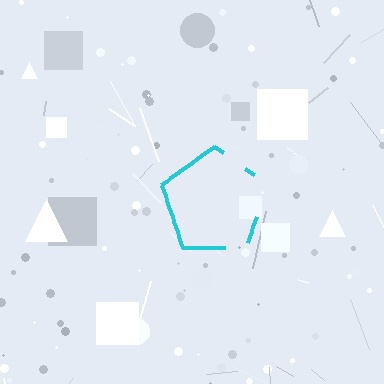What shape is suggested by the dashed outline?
The dashed outline suggests a pentagon.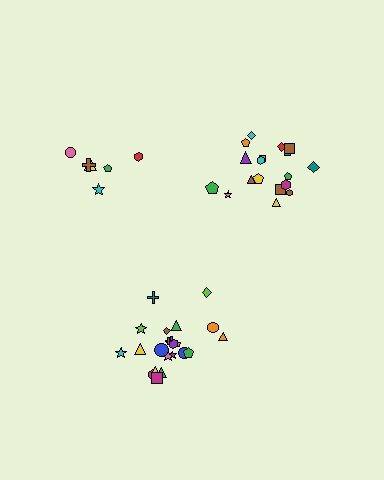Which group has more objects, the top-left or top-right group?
The top-right group.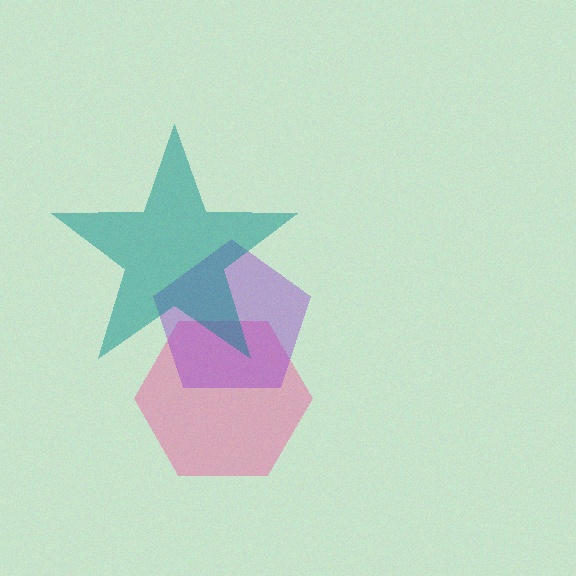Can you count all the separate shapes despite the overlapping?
Yes, there are 3 separate shapes.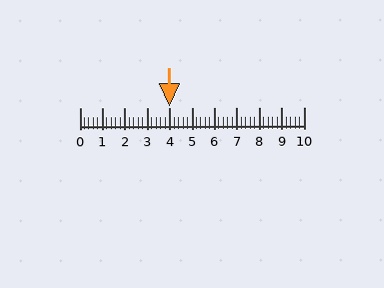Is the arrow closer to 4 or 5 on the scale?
The arrow is closer to 4.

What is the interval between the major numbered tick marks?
The major tick marks are spaced 1 units apart.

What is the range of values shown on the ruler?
The ruler shows values from 0 to 10.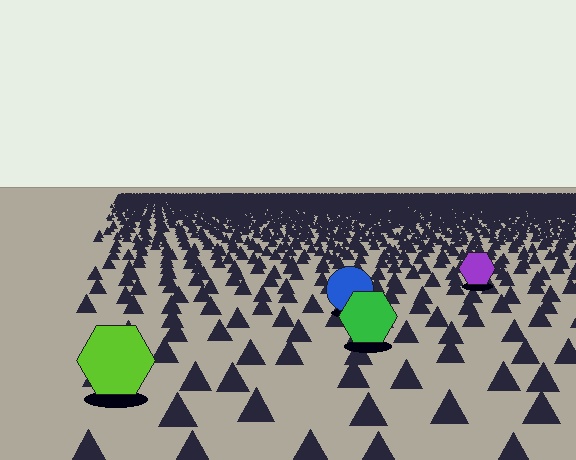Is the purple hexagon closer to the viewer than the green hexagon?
No. The green hexagon is closer — you can tell from the texture gradient: the ground texture is coarser near it.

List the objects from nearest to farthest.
From nearest to farthest: the lime hexagon, the green hexagon, the blue circle, the purple hexagon.